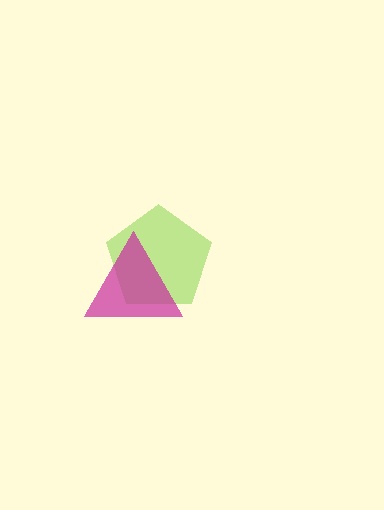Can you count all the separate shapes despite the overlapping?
Yes, there are 2 separate shapes.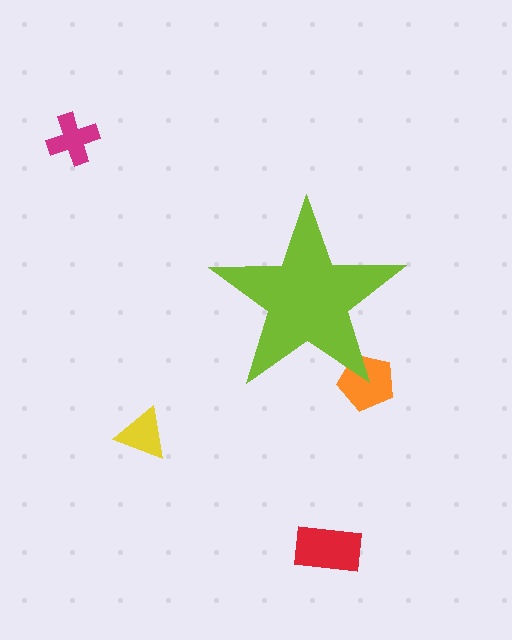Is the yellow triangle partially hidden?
No, the yellow triangle is fully visible.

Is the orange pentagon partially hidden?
Yes, the orange pentagon is partially hidden behind the lime star.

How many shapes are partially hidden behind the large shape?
1 shape is partially hidden.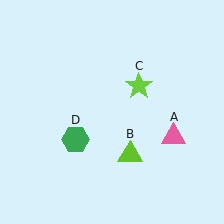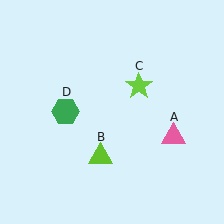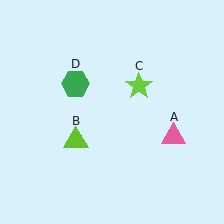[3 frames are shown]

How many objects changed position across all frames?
2 objects changed position: lime triangle (object B), green hexagon (object D).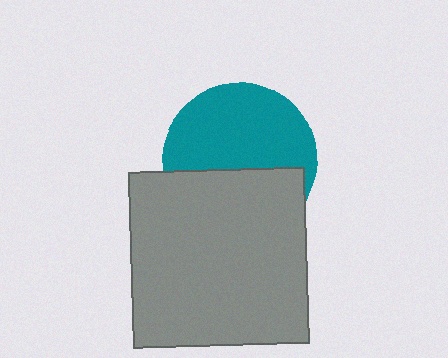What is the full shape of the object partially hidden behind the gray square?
The partially hidden object is a teal circle.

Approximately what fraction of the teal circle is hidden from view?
Roughly 41% of the teal circle is hidden behind the gray square.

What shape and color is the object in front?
The object in front is a gray square.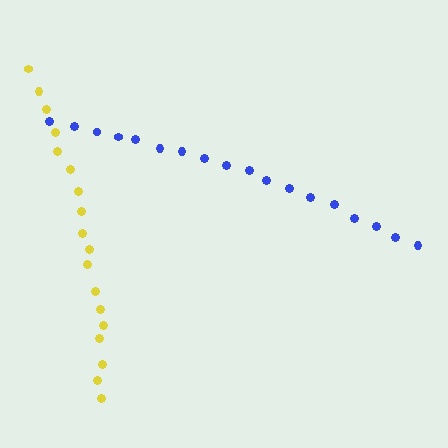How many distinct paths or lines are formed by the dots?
There are 2 distinct paths.